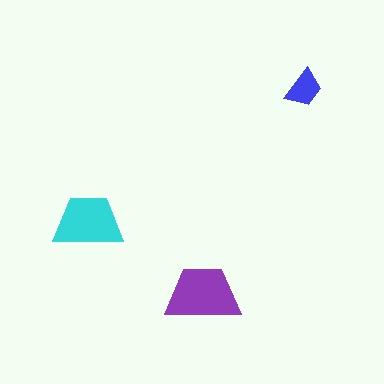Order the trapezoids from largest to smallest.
the purple one, the cyan one, the blue one.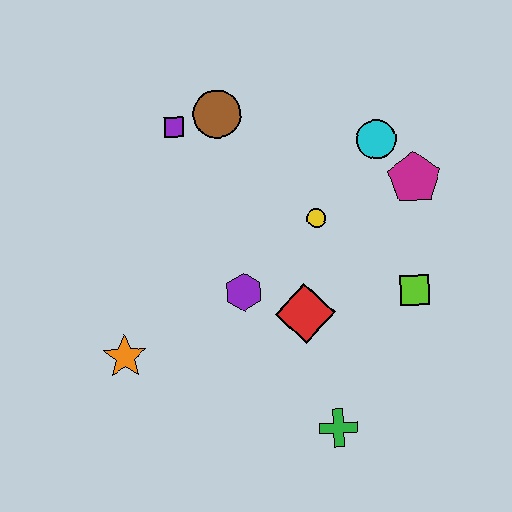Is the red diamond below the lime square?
Yes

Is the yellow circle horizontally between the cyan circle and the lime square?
No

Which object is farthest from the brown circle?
The green cross is farthest from the brown circle.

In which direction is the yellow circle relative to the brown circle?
The yellow circle is below the brown circle.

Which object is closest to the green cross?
The red diamond is closest to the green cross.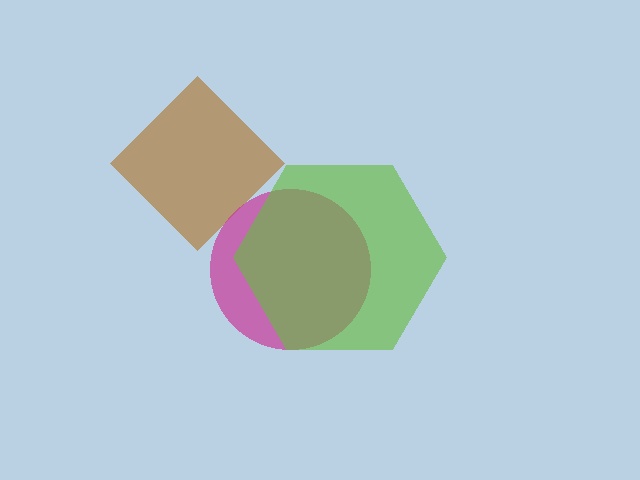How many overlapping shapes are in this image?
There are 3 overlapping shapes in the image.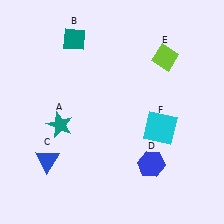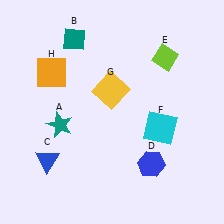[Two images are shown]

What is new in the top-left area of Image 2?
An orange square (H) was added in the top-left area of Image 2.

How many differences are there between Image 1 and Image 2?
There are 2 differences between the two images.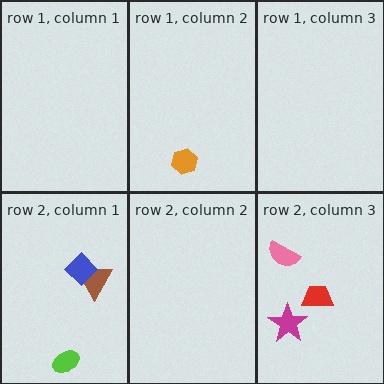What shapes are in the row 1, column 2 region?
The orange hexagon.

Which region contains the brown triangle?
The row 2, column 1 region.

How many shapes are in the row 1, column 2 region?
1.